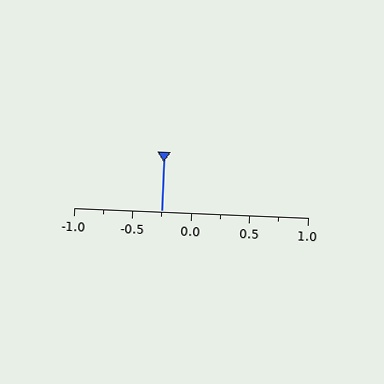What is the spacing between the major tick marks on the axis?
The major ticks are spaced 0.5 apart.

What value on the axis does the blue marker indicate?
The marker indicates approximately -0.25.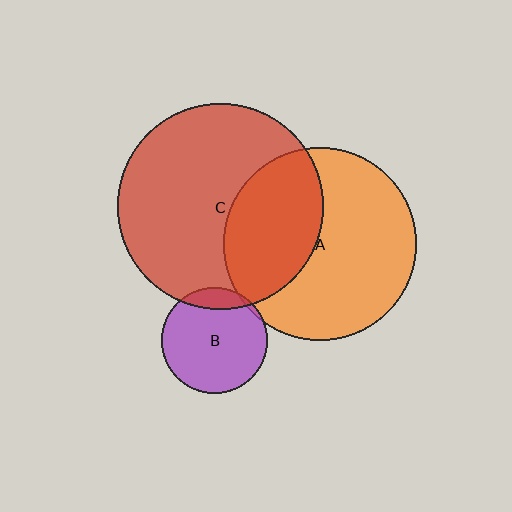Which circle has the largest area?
Circle C (red).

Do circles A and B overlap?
Yes.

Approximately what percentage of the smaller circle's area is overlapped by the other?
Approximately 5%.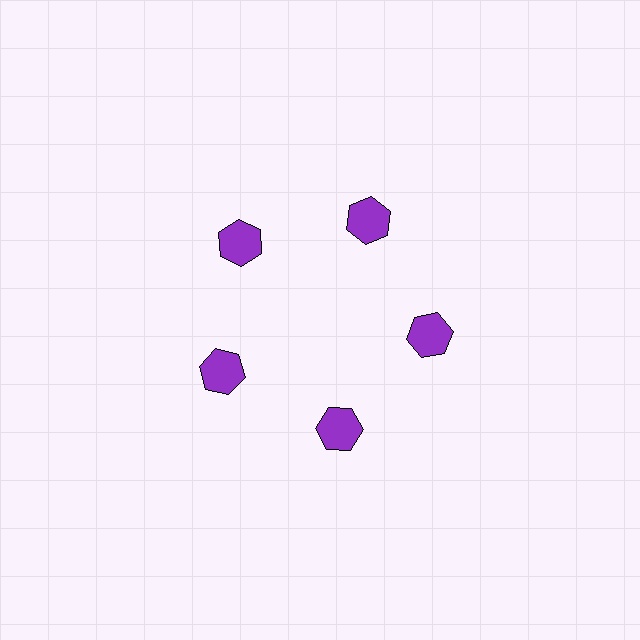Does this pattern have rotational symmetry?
Yes, this pattern has 5-fold rotational symmetry. It looks the same after rotating 72 degrees around the center.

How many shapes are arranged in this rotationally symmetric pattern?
There are 5 shapes, arranged in 5 groups of 1.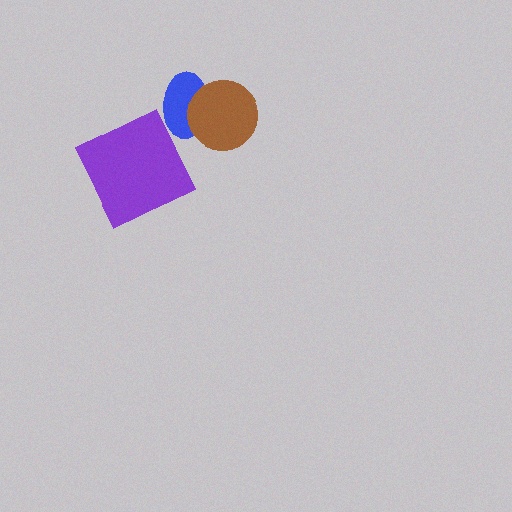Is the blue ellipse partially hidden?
Yes, it is partially covered by another shape.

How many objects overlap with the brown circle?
1 object overlaps with the brown circle.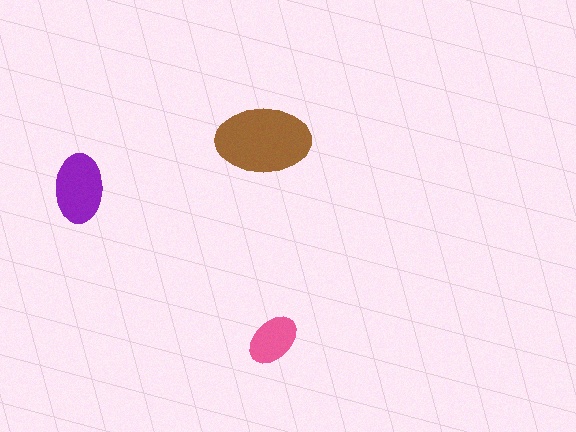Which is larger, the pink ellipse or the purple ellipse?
The purple one.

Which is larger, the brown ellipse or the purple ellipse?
The brown one.